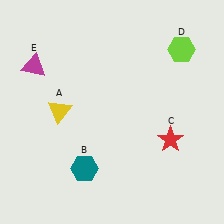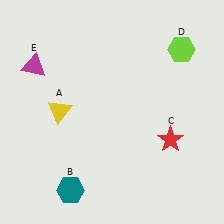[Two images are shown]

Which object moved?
The teal hexagon (B) moved down.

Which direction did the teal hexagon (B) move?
The teal hexagon (B) moved down.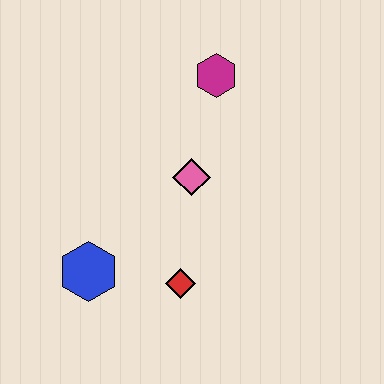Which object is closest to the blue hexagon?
The red diamond is closest to the blue hexagon.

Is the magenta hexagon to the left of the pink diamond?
No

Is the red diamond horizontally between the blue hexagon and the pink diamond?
Yes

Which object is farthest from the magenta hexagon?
The blue hexagon is farthest from the magenta hexagon.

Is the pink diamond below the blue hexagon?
No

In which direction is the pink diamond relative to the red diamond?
The pink diamond is above the red diamond.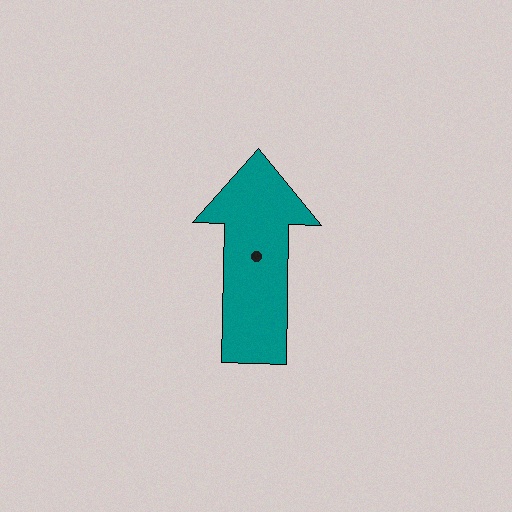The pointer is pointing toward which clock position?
Roughly 12 o'clock.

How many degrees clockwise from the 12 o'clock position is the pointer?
Approximately 1 degrees.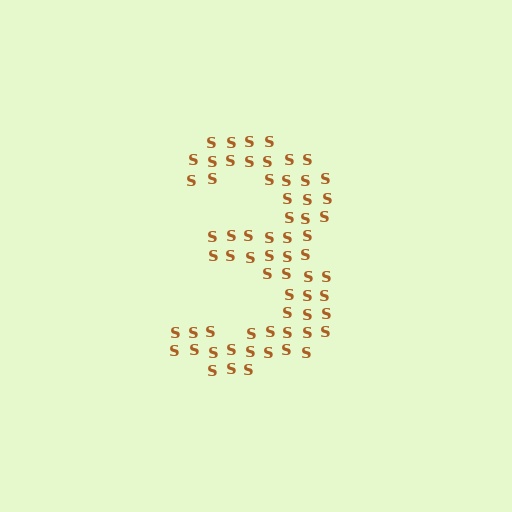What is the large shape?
The large shape is the digit 3.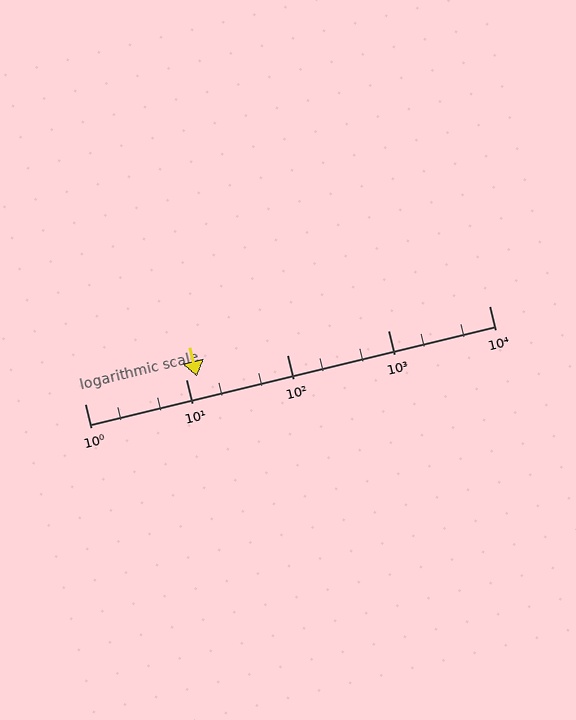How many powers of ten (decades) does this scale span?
The scale spans 4 decades, from 1 to 10000.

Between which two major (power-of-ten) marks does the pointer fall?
The pointer is between 10 and 100.